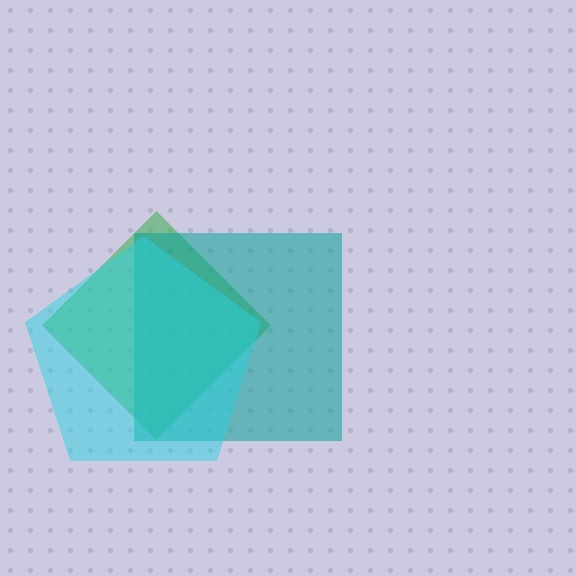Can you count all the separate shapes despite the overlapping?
Yes, there are 3 separate shapes.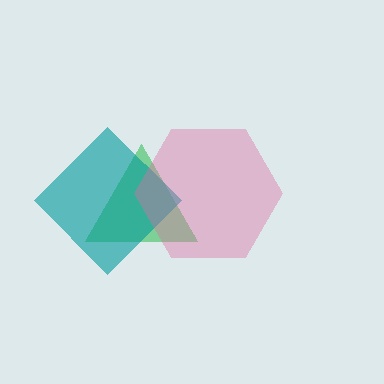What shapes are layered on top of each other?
The layered shapes are: a green triangle, a teal diamond, a pink hexagon.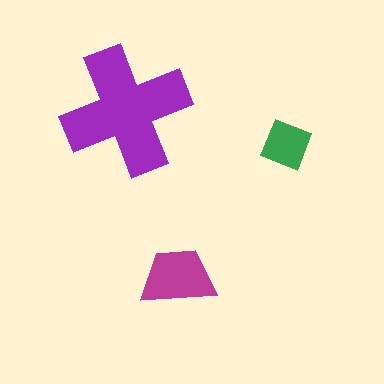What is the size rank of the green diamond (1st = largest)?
3rd.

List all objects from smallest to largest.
The green diamond, the magenta trapezoid, the purple cross.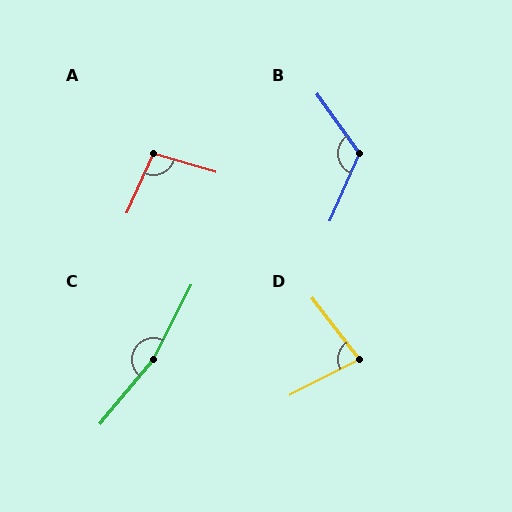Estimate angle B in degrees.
Approximately 121 degrees.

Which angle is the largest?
C, at approximately 167 degrees.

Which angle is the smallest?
D, at approximately 80 degrees.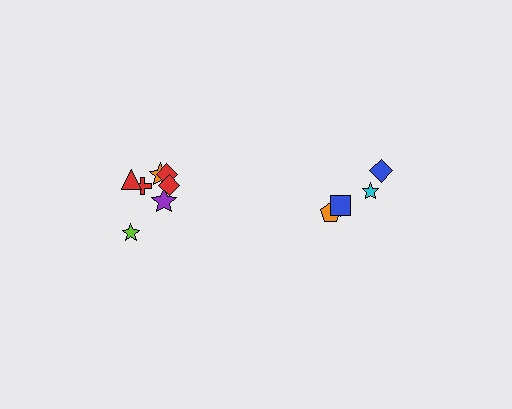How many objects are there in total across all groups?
There are 12 objects.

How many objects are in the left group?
There are 7 objects.